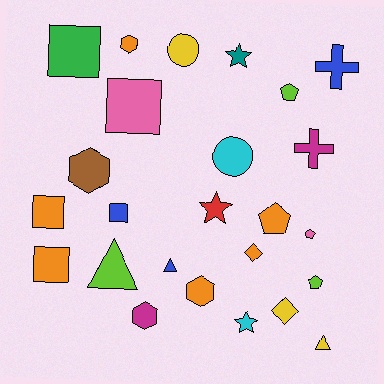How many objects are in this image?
There are 25 objects.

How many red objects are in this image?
There is 1 red object.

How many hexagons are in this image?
There are 4 hexagons.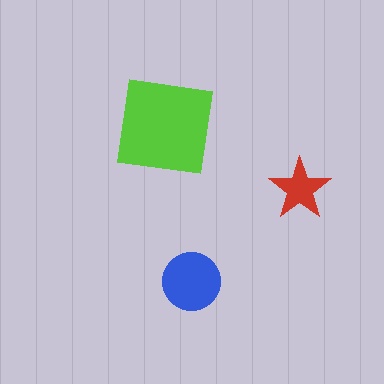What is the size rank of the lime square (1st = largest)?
1st.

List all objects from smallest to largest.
The red star, the blue circle, the lime square.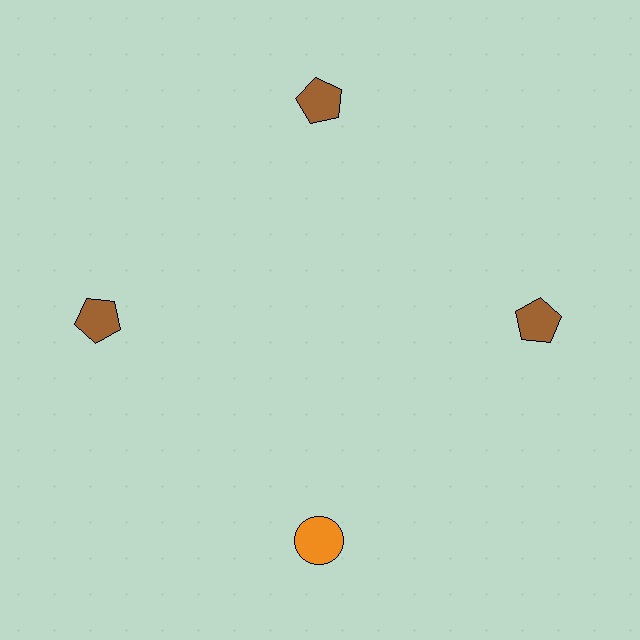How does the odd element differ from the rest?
It differs in both color (orange instead of brown) and shape (circle instead of pentagon).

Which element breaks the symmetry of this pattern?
The orange circle at roughly the 6 o'clock position breaks the symmetry. All other shapes are brown pentagons.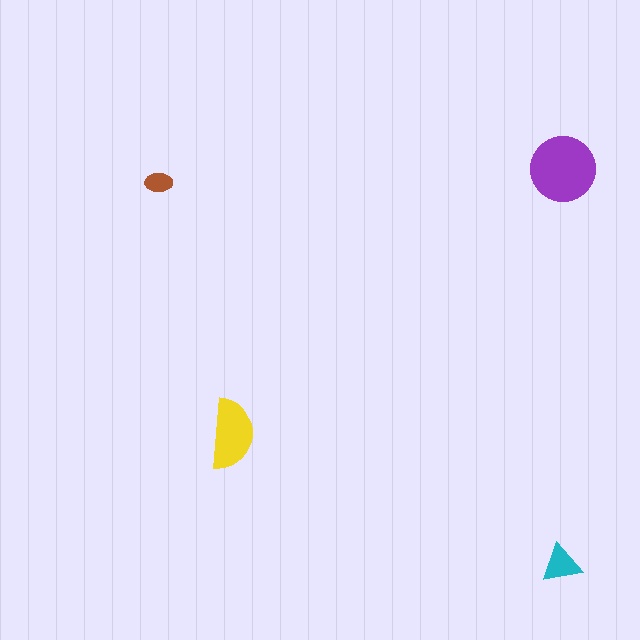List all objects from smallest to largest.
The brown ellipse, the cyan triangle, the yellow semicircle, the purple circle.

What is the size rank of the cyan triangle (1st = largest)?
3rd.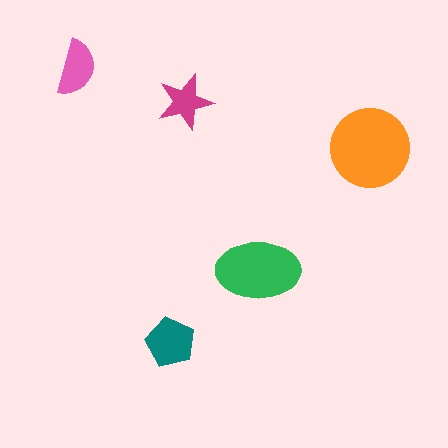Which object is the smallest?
The magenta star.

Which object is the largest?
The orange circle.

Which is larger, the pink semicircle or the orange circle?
The orange circle.